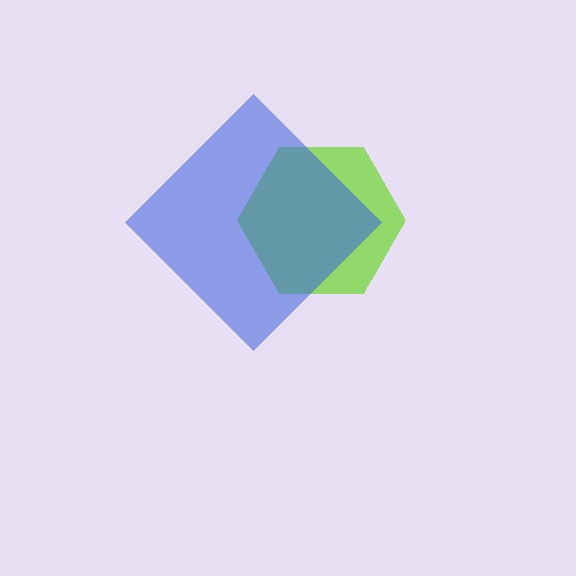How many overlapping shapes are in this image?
There are 2 overlapping shapes in the image.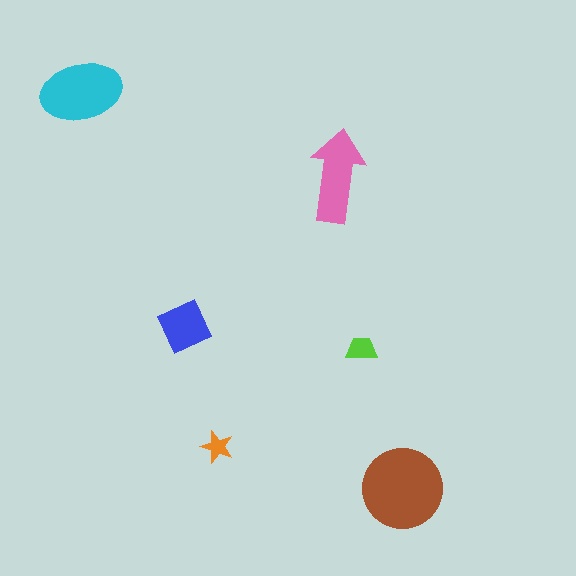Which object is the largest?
The brown circle.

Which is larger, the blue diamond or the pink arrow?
The pink arrow.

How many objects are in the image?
There are 6 objects in the image.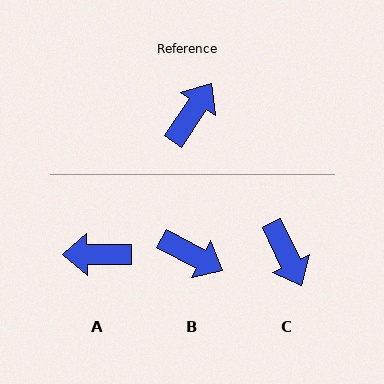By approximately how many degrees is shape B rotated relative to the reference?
Approximately 84 degrees clockwise.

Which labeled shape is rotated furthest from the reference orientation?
A, about 124 degrees away.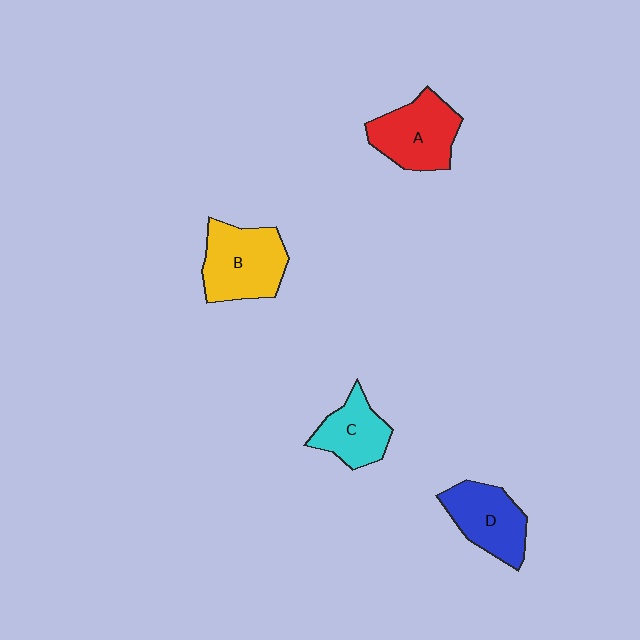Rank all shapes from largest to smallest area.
From largest to smallest: B (yellow), A (red), D (blue), C (cyan).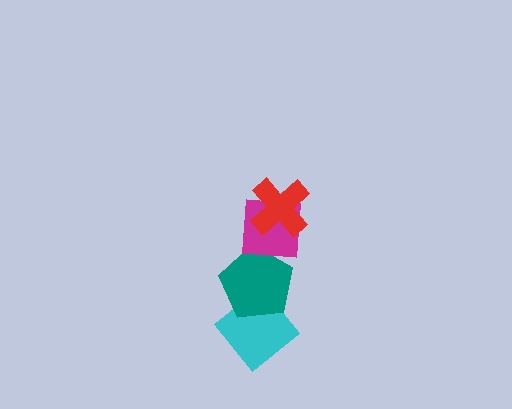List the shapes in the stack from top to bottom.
From top to bottom: the red cross, the magenta square, the teal pentagon, the cyan diamond.